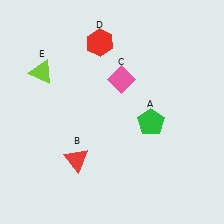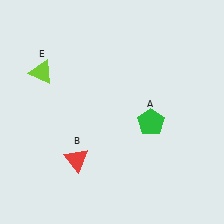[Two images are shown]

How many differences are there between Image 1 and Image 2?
There are 2 differences between the two images.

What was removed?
The red hexagon (D), the pink diamond (C) were removed in Image 2.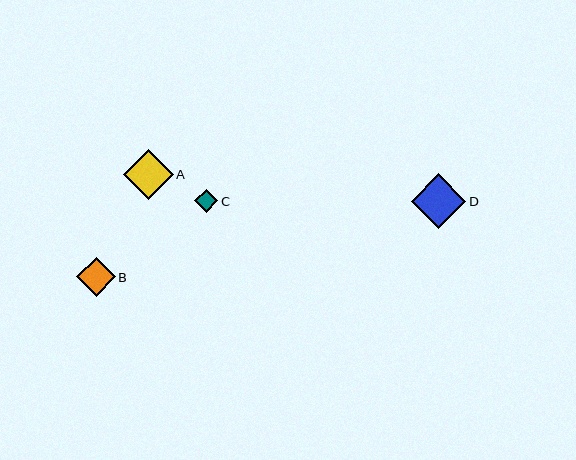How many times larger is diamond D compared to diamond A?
Diamond D is approximately 1.1 times the size of diamond A.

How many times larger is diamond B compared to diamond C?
Diamond B is approximately 1.7 times the size of diamond C.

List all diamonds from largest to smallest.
From largest to smallest: D, A, B, C.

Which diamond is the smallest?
Diamond C is the smallest with a size of approximately 23 pixels.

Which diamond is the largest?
Diamond D is the largest with a size of approximately 55 pixels.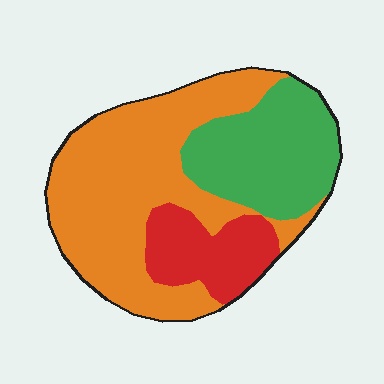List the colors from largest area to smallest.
From largest to smallest: orange, green, red.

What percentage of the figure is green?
Green takes up about one quarter (1/4) of the figure.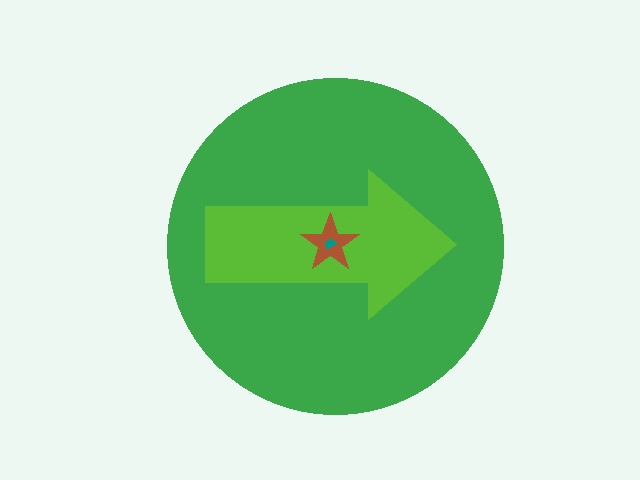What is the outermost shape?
The green circle.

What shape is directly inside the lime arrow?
The brown star.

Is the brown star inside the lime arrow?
Yes.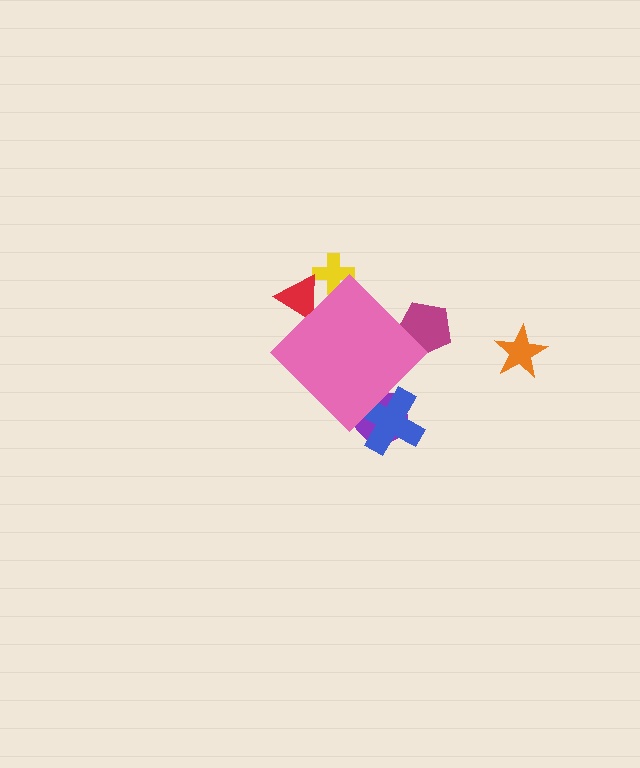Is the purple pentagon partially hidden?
Yes, the purple pentagon is partially hidden behind the pink diamond.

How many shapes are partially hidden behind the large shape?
5 shapes are partially hidden.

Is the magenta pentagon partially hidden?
Yes, the magenta pentagon is partially hidden behind the pink diamond.